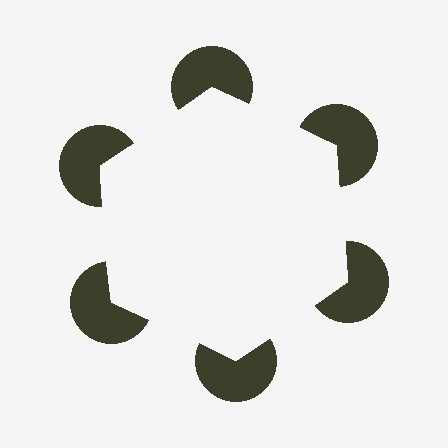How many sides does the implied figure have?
6 sides.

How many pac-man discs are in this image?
There are 6 — one at each vertex of the illusory hexagon.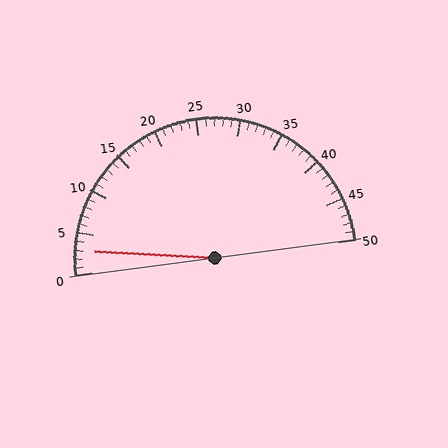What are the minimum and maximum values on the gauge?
The gauge ranges from 0 to 50.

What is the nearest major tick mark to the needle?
The nearest major tick mark is 5.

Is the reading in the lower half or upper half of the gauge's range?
The reading is in the lower half of the range (0 to 50).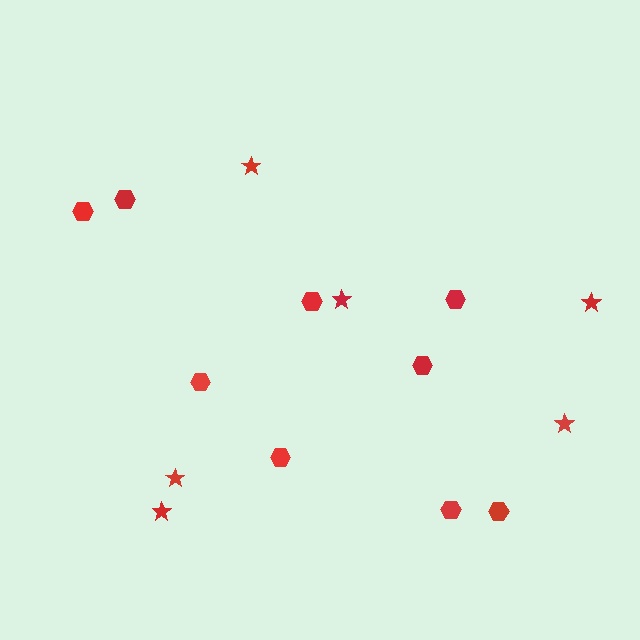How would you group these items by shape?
There are 2 groups: one group of hexagons (9) and one group of stars (6).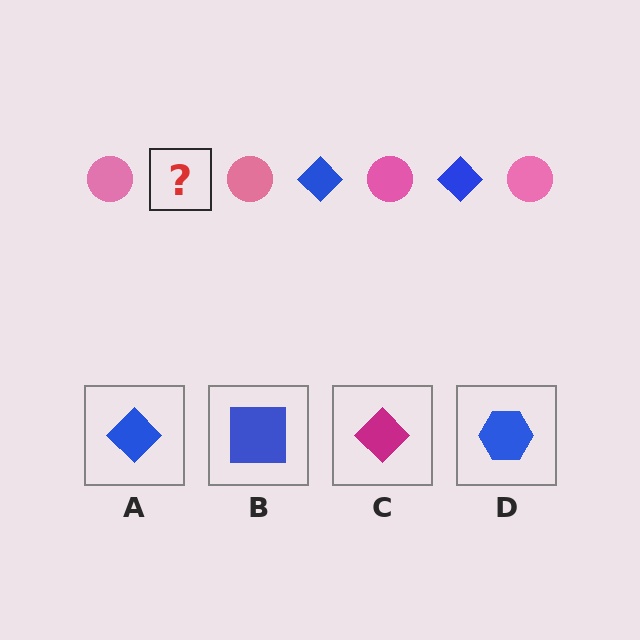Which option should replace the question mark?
Option A.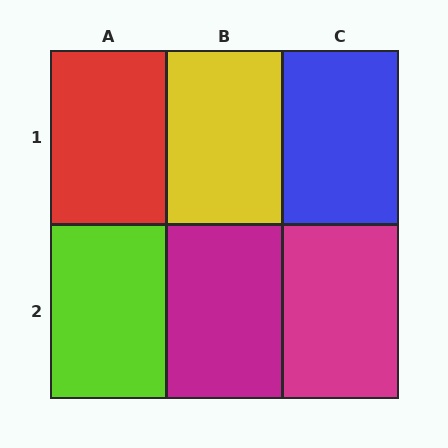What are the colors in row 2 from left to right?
Lime, magenta, magenta.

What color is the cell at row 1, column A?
Red.